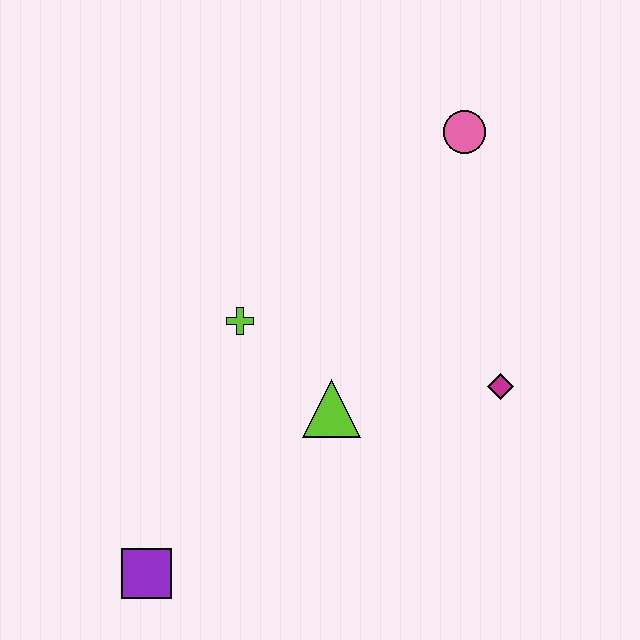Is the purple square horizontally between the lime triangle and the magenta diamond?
No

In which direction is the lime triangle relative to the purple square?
The lime triangle is to the right of the purple square.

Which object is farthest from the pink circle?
The purple square is farthest from the pink circle.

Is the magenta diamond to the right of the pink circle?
Yes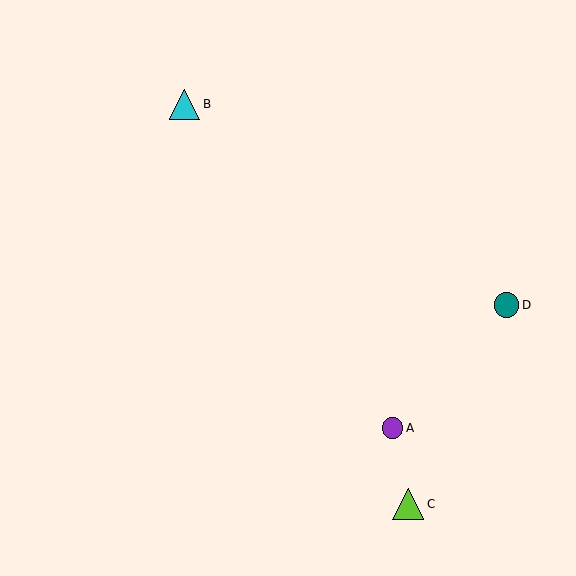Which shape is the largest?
The lime triangle (labeled C) is the largest.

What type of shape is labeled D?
Shape D is a teal circle.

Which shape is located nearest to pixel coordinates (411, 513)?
The lime triangle (labeled C) at (408, 504) is nearest to that location.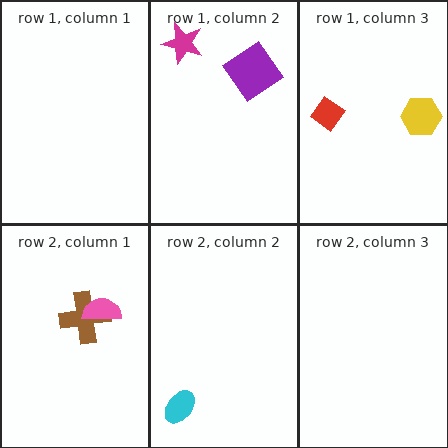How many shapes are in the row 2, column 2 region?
1.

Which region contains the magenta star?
The row 1, column 2 region.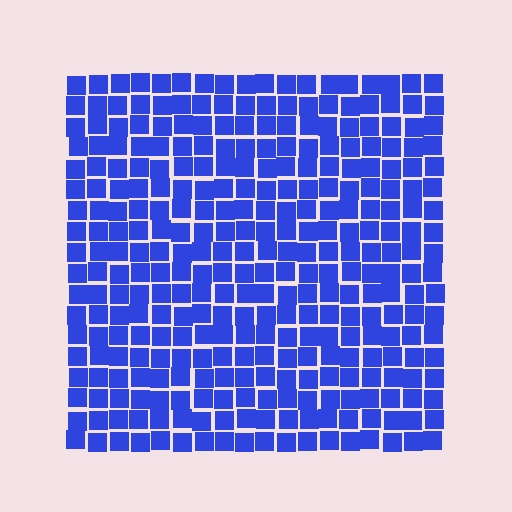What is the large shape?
The large shape is a square.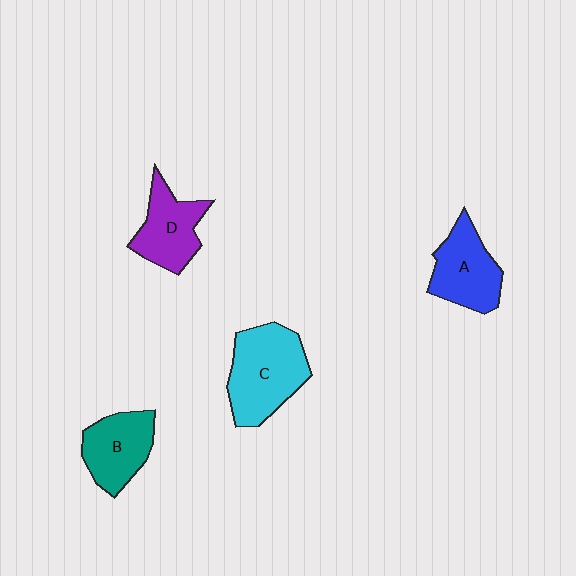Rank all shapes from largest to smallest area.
From largest to smallest: C (cyan), A (blue), B (teal), D (purple).